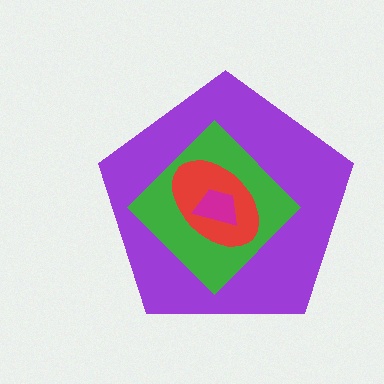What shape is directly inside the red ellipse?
The magenta trapezoid.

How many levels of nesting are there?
4.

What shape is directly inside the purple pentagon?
The green diamond.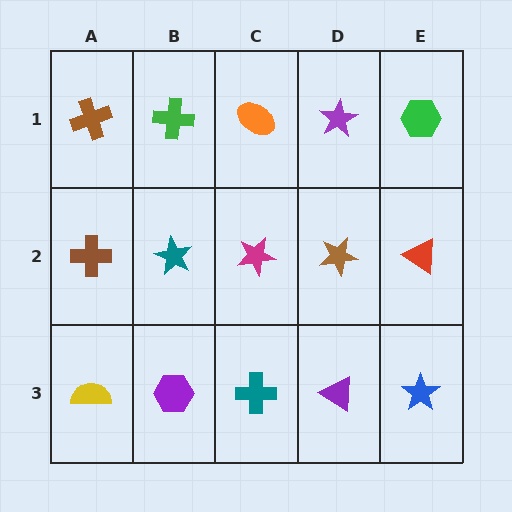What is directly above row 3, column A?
A brown cross.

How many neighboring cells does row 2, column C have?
4.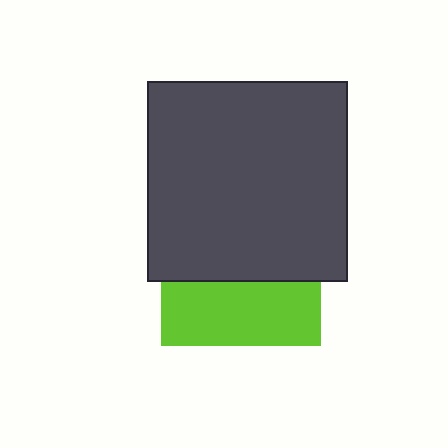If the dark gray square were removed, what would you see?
You would see the complete lime square.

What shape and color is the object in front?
The object in front is a dark gray square.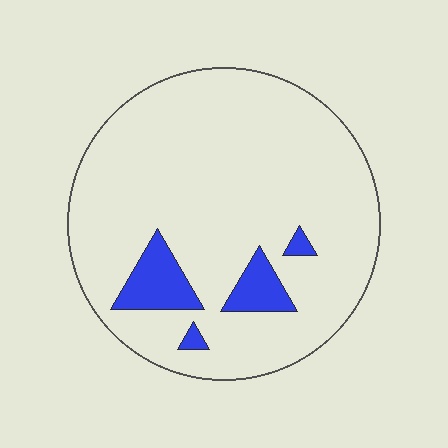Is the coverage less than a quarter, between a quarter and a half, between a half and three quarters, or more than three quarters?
Less than a quarter.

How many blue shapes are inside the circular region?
4.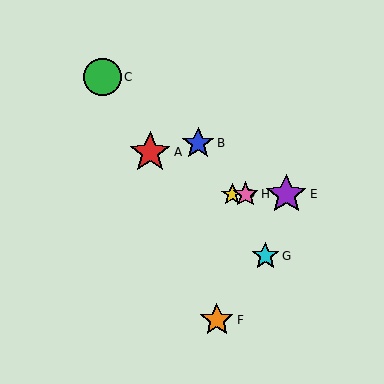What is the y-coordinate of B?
Object B is at y≈143.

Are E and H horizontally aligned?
Yes, both are at y≈194.